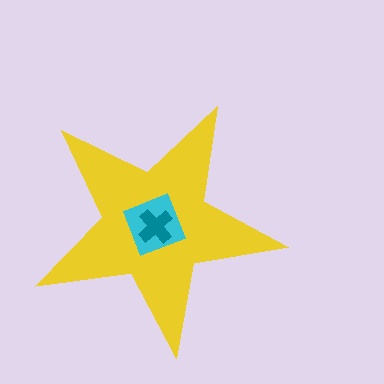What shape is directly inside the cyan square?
The teal cross.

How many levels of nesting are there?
3.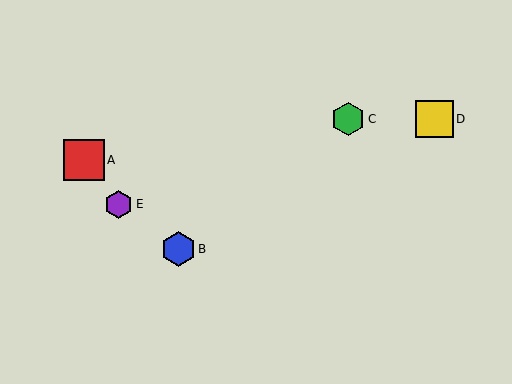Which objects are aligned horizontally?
Objects C, D are aligned horizontally.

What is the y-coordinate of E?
Object E is at y≈204.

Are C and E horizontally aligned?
No, C is at y≈119 and E is at y≈204.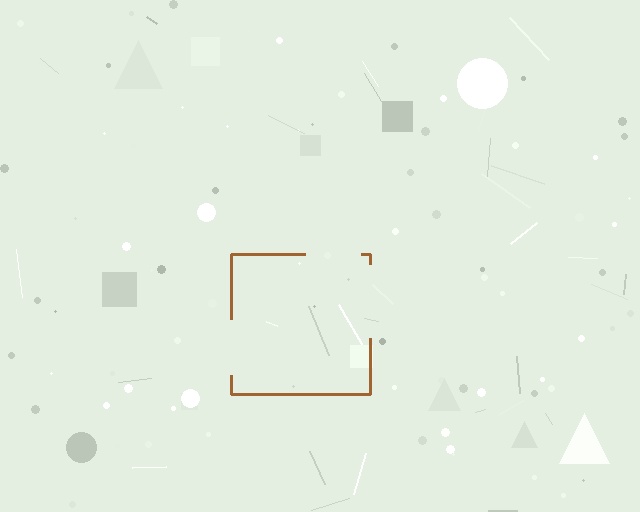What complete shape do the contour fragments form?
The contour fragments form a square.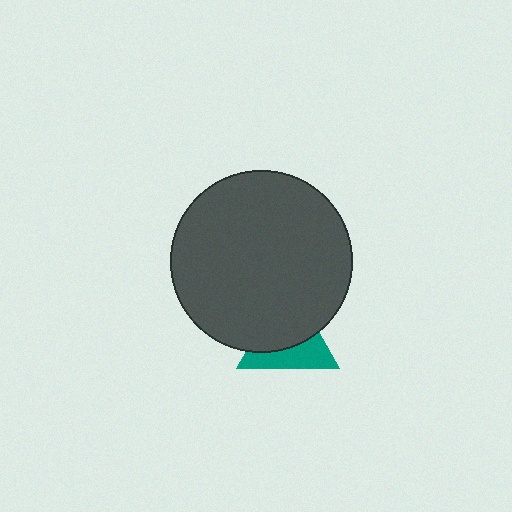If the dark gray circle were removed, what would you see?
You would see the complete teal triangle.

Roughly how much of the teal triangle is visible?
A small part of it is visible (roughly 43%).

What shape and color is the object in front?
The object in front is a dark gray circle.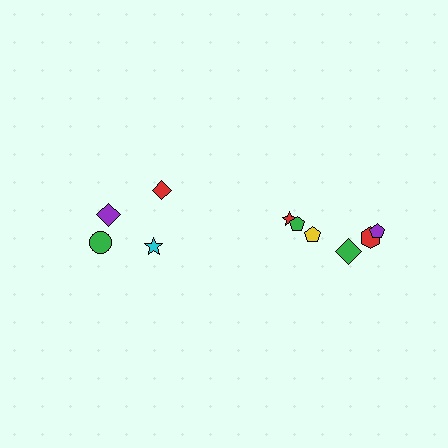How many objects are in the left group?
There are 4 objects.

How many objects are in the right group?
There are 6 objects.